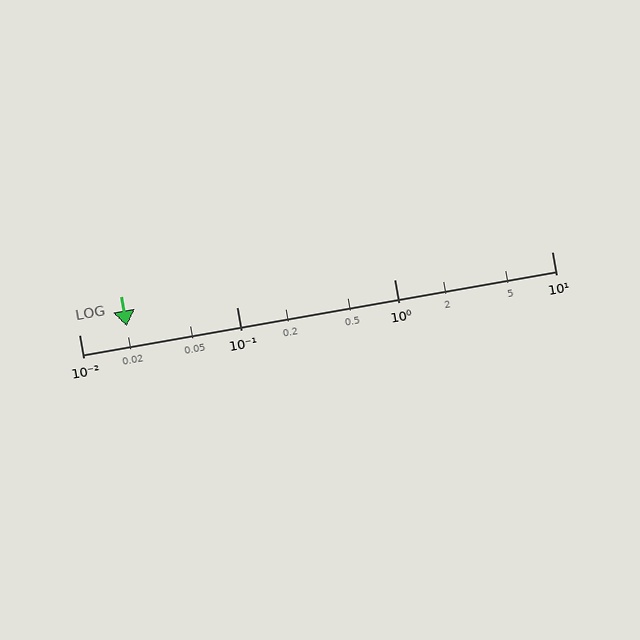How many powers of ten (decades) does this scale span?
The scale spans 3 decades, from 0.01 to 10.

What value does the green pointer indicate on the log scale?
The pointer indicates approximately 0.02.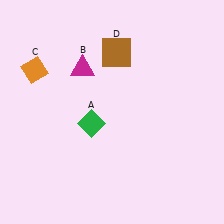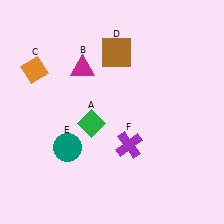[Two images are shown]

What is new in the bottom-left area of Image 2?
A teal circle (E) was added in the bottom-left area of Image 2.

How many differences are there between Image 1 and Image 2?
There are 2 differences between the two images.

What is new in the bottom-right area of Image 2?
A purple cross (F) was added in the bottom-right area of Image 2.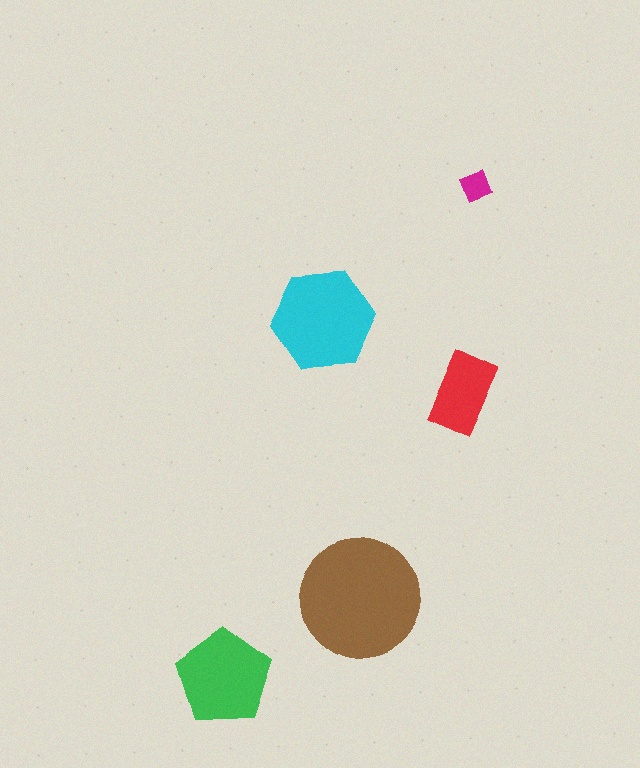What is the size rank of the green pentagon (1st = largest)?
3rd.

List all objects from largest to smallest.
The brown circle, the cyan hexagon, the green pentagon, the red rectangle, the magenta diamond.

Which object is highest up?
The magenta diamond is topmost.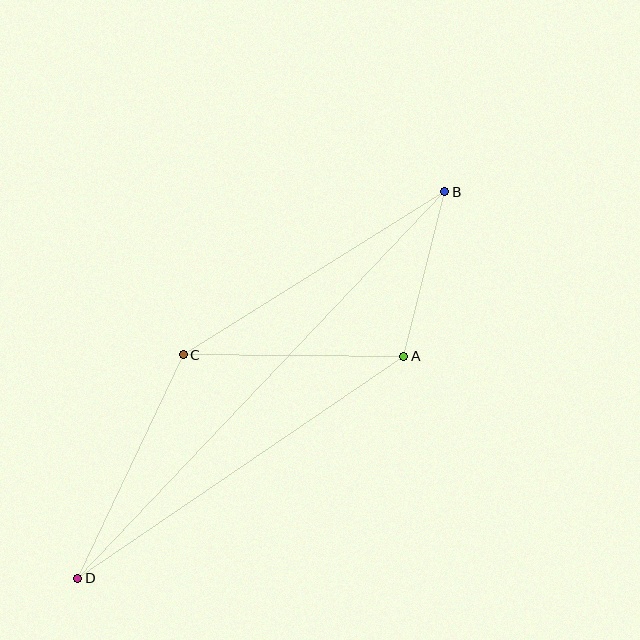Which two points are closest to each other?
Points A and B are closest to each other.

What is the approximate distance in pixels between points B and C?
The distance between B and C is approximately 309 pixels.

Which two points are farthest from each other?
Points B and D are farthest from each other.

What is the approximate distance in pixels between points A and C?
The distance between A and C is approximately 221 pixels.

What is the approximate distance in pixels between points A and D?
The distance between A and D is approximately 394 pixels.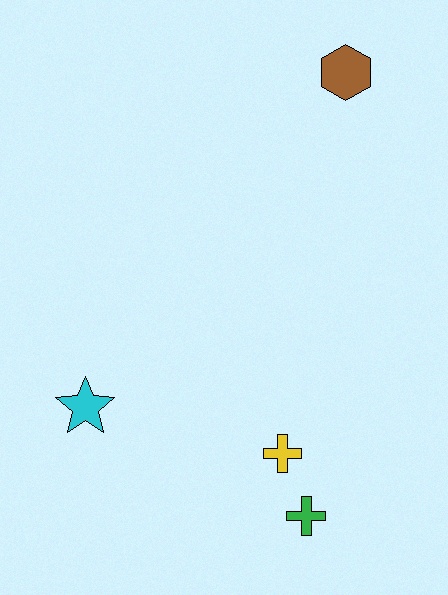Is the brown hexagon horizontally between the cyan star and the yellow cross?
No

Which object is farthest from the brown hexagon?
The green cross is farthest from the brown hexagon.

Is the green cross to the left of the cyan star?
No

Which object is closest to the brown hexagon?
The yellow cross is closest to the brown hexagon.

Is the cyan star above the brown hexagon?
No